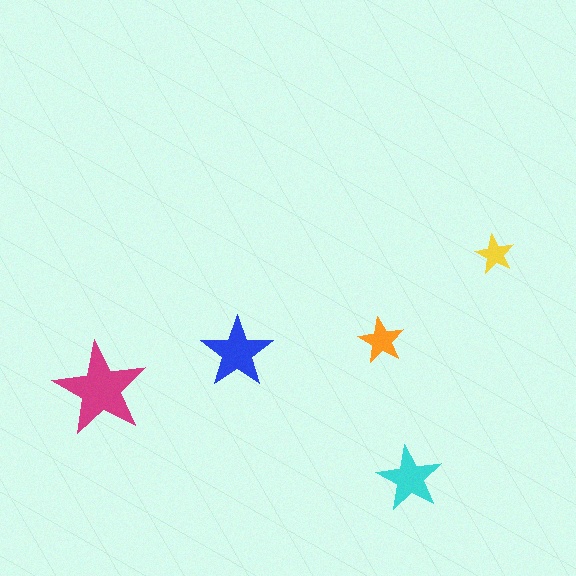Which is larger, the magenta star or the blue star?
The magenta one.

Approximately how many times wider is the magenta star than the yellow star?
About 2.5 times wider.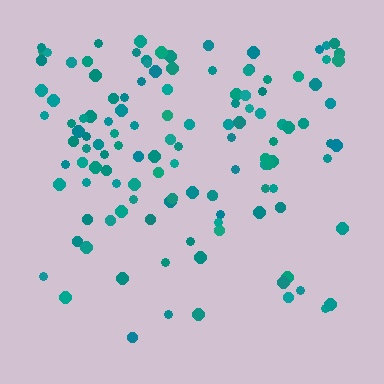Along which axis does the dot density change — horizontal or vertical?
Vertical.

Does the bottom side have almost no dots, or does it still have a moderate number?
Still a moderate number, just noticeably fewer than the top.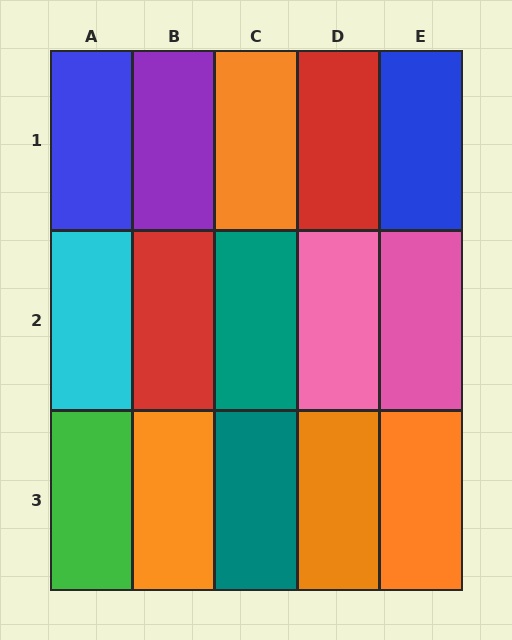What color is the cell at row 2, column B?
Red.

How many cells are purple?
1 cell is purple.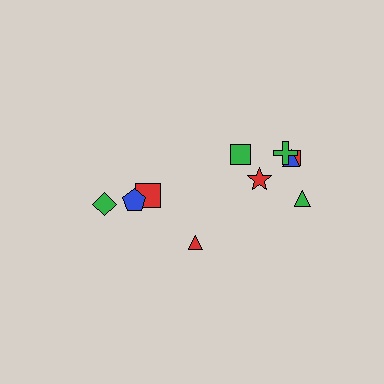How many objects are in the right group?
There are 6 objects.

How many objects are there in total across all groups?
There are 10 objects.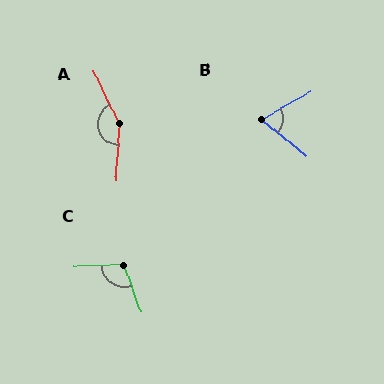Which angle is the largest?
A, at approximately 150 degrees.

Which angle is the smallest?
B, at approximately 67 degrees.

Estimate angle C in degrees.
Approximately 109 degrees.